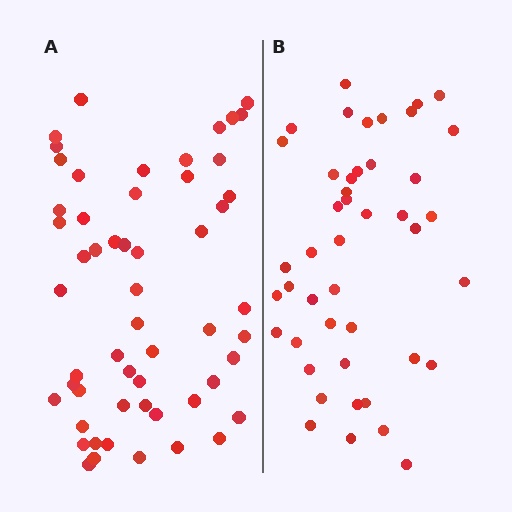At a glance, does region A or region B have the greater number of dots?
Region A (the left region) has more dots.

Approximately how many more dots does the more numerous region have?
Region A has roughly 10 or so more dots than region B.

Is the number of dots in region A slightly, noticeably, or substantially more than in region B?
Region A has only slightly more — the two regions are fairly close. The ratio is roughly 1.2 to 1.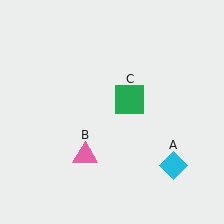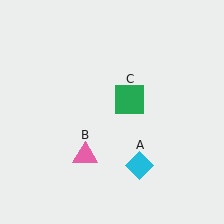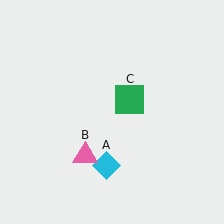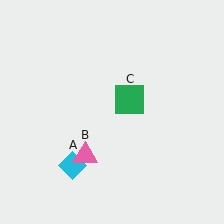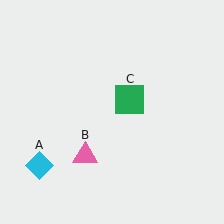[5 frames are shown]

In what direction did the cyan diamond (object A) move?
The cyan diamond (object A) moved left.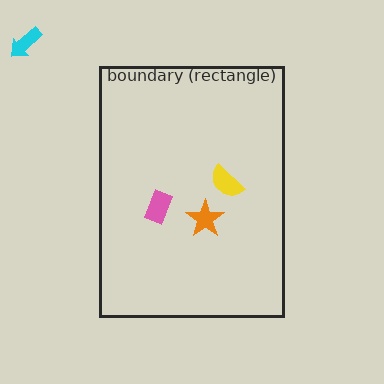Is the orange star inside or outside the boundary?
Inside.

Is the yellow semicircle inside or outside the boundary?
Inside.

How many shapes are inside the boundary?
3 inside, 1 outside.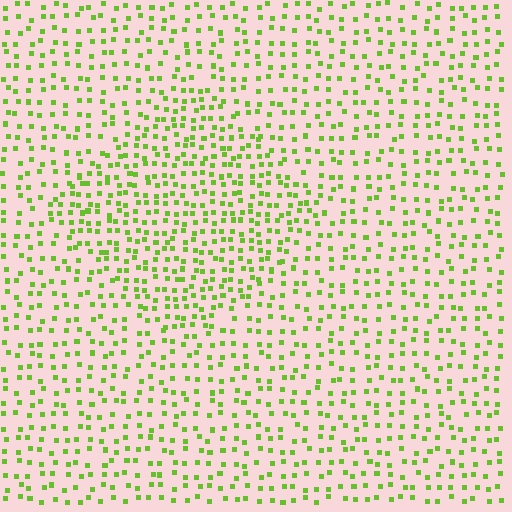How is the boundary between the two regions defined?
The boundary is defined by a change in element density (approximately 1.6x ratio). All elements are the same color, size, and shape.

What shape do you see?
I see a diamond.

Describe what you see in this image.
The image contains small lime elements arranged at two different densities. A diamond-shaped region is visible where the elements are more densely packed than the surrounding area.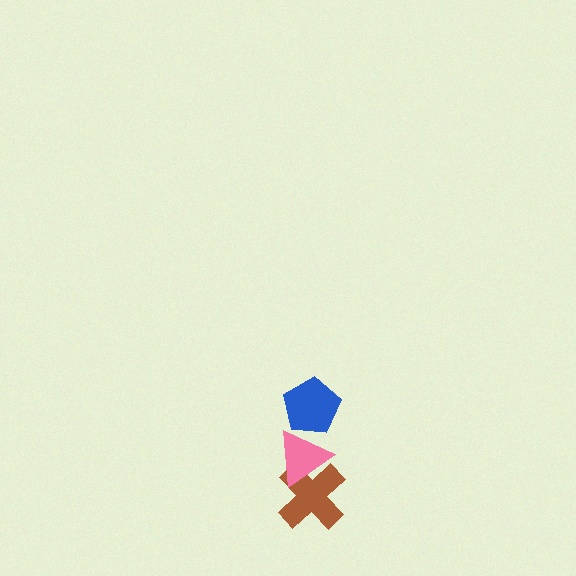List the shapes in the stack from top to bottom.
From top to bottom: the blue pentagon, the pink triangle, the brown cross.